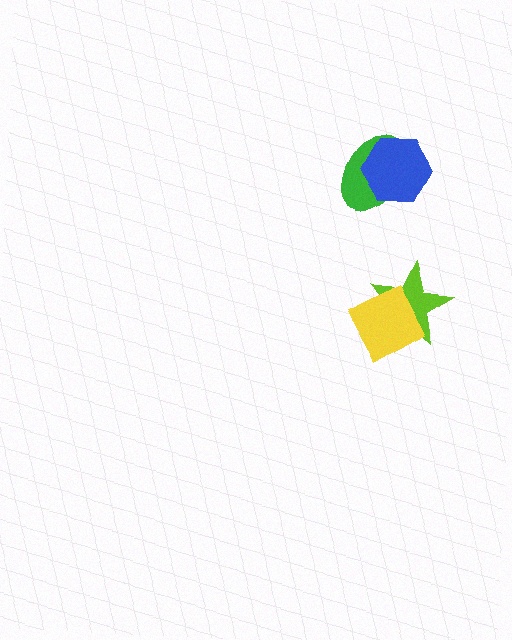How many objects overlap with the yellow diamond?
1 object overlaps with the yellow diamond.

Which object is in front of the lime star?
The yellow diamond is in front of the lime star.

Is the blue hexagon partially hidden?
No, no other shape covers it.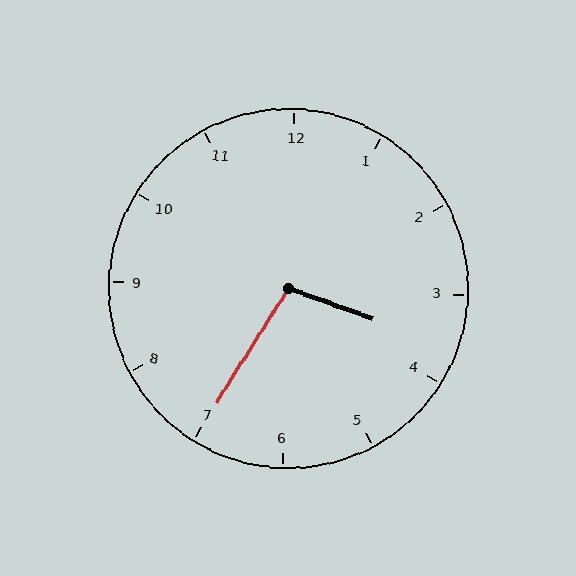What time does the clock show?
3:35.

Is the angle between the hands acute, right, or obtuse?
It is obtuse.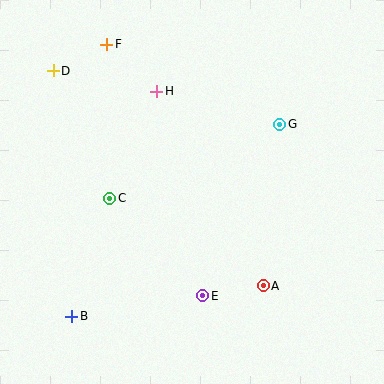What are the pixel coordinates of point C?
Point C is at (110, 198).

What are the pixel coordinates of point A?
Point A is at (263, 286).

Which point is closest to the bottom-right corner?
Point A is closest to the bottom-right corner.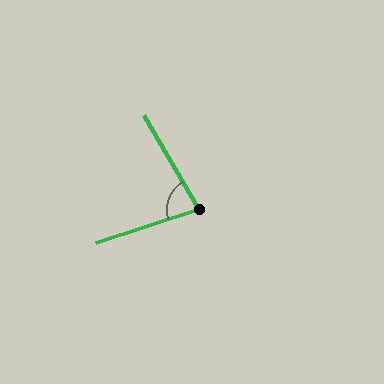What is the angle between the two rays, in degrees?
Approximately 78 degrees.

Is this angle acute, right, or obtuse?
It is acute.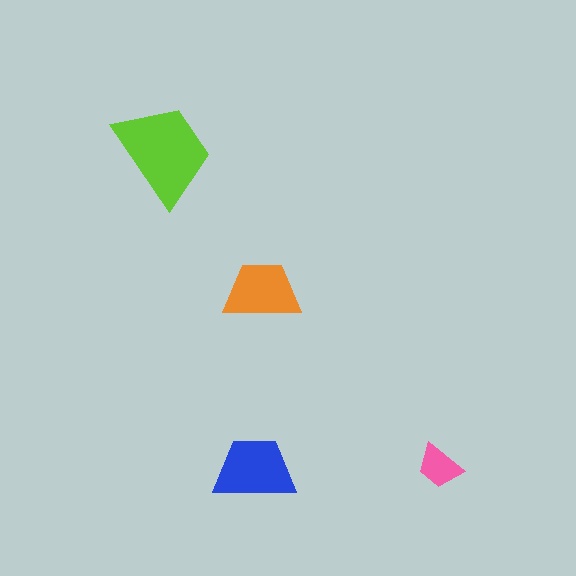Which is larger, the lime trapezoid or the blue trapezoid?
The lime one.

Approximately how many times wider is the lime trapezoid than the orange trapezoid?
About 1.5 times wider.